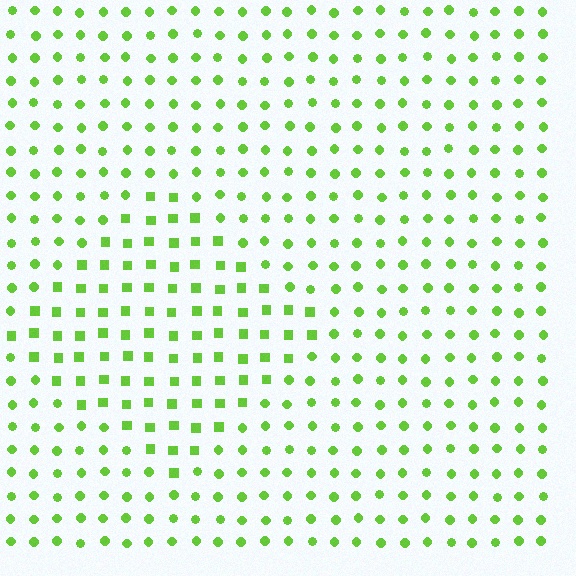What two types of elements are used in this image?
The image uses squares inside the diamond region and circles outside it.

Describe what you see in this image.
The image is filled with small lime elements arranged in a uniform grid. A diamond-shaped region contains squares, while the surrounding area contains circles. The boundary is defined purely by the change in element shape.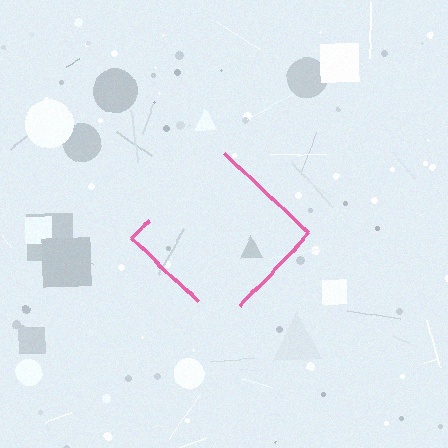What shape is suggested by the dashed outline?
The dashed outline suggests a diamond.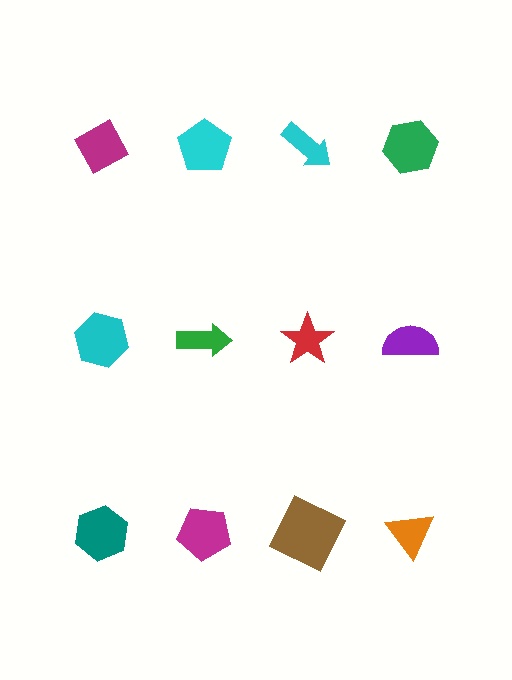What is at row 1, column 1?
A magenta diamond.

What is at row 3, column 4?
An orange triangle.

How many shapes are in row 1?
4 shapes.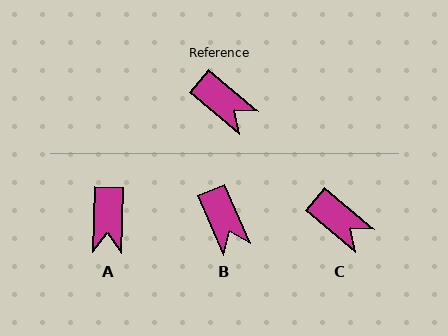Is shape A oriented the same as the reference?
No, it is off by about 52 degrees.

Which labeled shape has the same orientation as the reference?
C.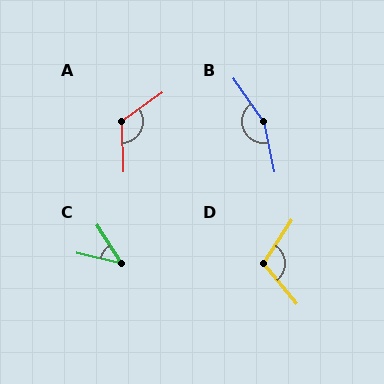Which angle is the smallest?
C, at approximately 45 degrees.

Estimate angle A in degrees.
Approximately 123 degrees.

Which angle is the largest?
B, at approximately 157 degrees.